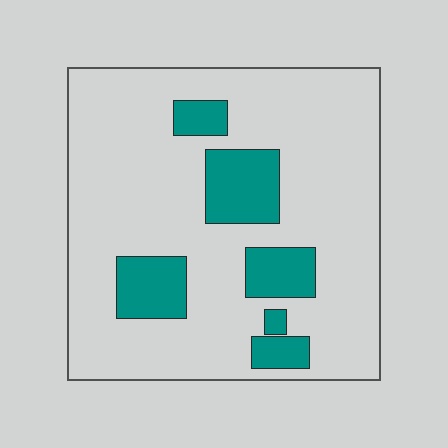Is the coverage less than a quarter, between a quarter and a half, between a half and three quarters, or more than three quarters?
Less than a quarter.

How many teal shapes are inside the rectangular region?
6.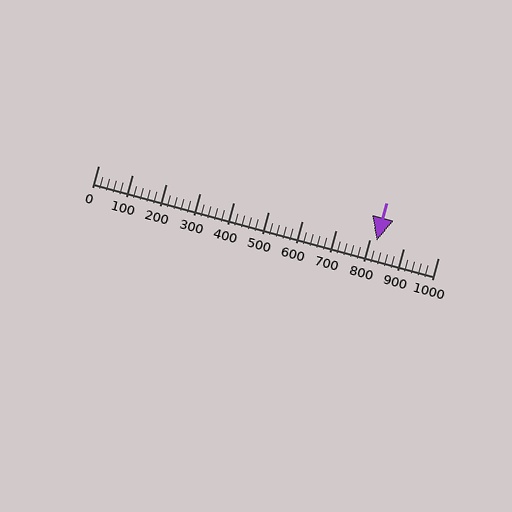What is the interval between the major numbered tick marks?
The major tick marks are spaced 100 units apart.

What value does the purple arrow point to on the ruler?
The purple arrow points to approximately 820.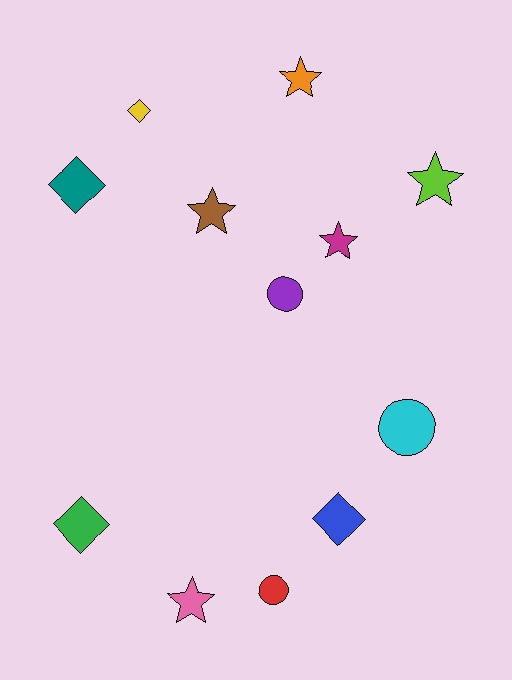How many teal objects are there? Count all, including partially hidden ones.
There is 1 teal object.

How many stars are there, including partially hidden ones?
There are 5 stars.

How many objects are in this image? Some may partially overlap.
There are 12 objects.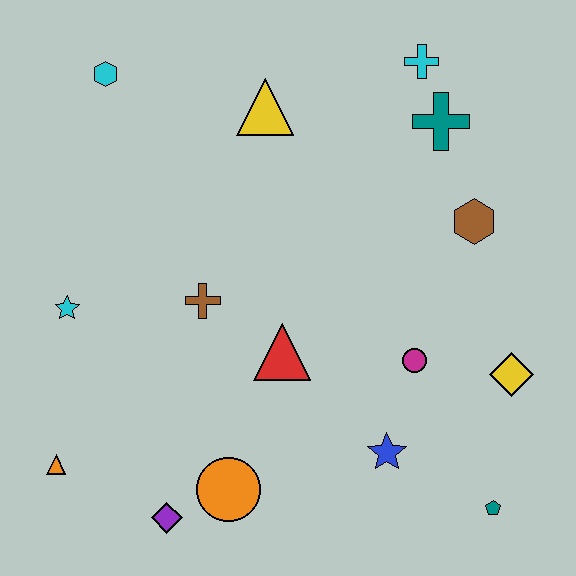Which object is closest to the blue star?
The magenta circle is closest to the blue star.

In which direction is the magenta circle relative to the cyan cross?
The magenta circle is below the cyan cross.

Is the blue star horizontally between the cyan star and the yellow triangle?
No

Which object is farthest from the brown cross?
The teal pentagon is farthest from the brown cross.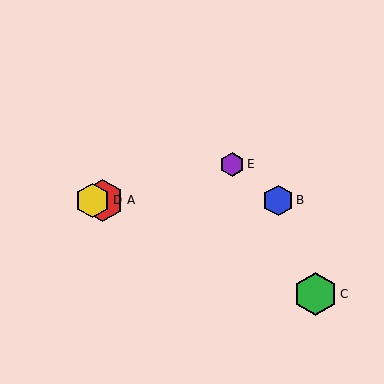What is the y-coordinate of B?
Object B is at y≈200.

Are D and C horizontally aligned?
No, D is at y≈200 and C is at y≈294.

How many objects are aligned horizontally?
3 objects (A, B, D) are aligned horizontally.